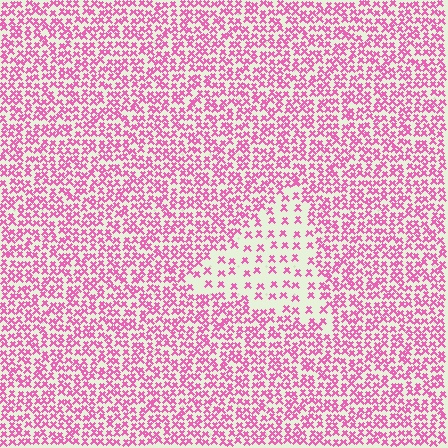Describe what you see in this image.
The image contains small pink elements arranged at two different densities. A triangle-shaped region is visible where the elements are less densely packed than the surrounding area.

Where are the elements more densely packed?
The elements are more densely packed outside the triangle boundary.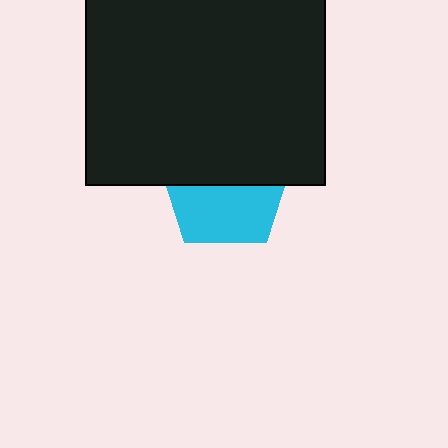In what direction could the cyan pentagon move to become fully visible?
The cyan pentagon could move down. That would shift it out from behind the black rectangle entirely.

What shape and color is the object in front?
The object in front is a black rectangle.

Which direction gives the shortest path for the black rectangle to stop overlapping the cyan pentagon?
Moving up gives the shortest separation.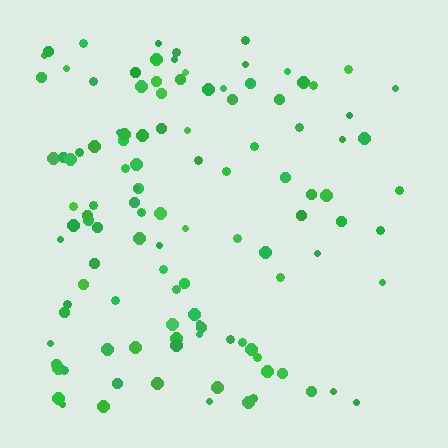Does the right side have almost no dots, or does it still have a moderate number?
Still a moderate number, just noticeably fewer than the left.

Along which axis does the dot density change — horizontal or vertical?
Horizontal.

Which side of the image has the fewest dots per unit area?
The right.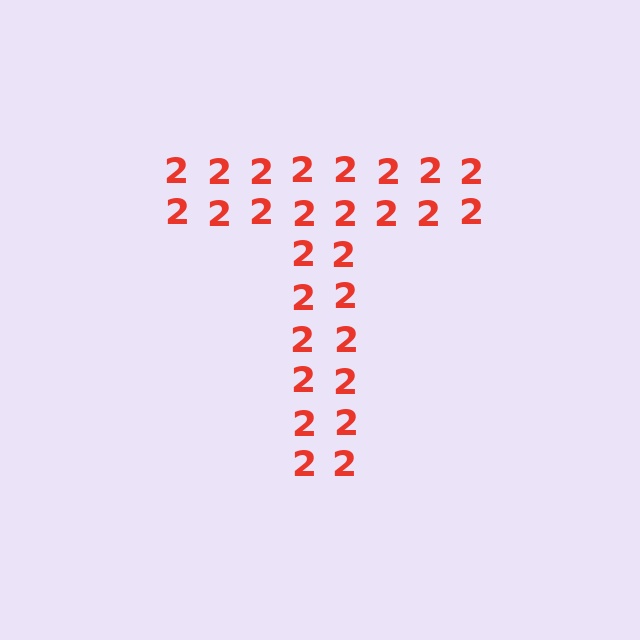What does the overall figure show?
The overall figure shows the letter T.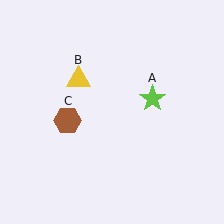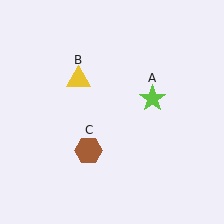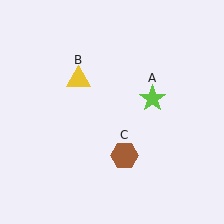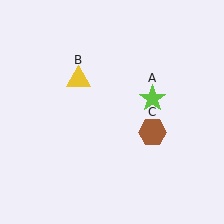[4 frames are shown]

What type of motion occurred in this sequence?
The brown hexagon (object C) rotated counterclockwise around the center of the scene.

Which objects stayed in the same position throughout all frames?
Lime star (object A) and yellow triangle (object B) remained stationary.